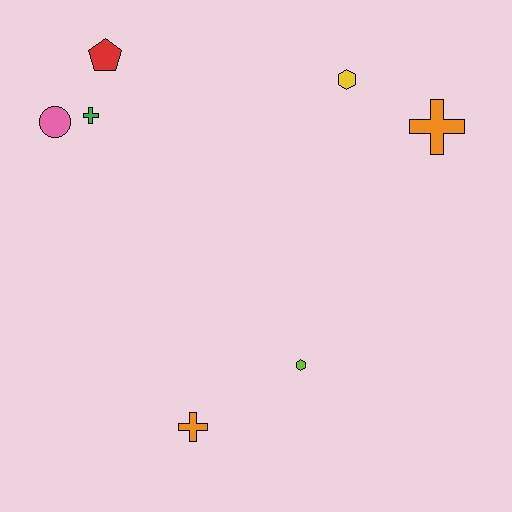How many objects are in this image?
There are 7 objects.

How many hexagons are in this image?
There are 2 hexagons.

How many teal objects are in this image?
There are no teal objects.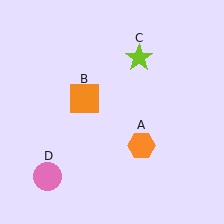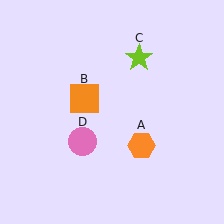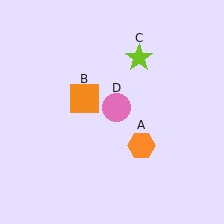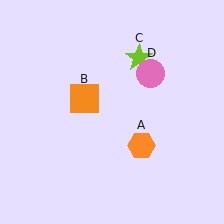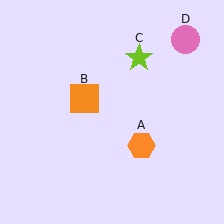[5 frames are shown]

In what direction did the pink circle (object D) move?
The pink circle (object D) moved up and to the right.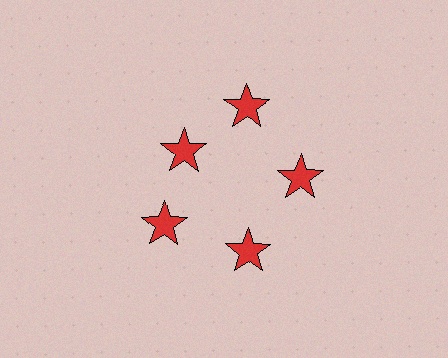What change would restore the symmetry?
The symmetry would be restored by moving it outward, back onto the ring so that all 5 stars sit at equal angles and equal distance from the center.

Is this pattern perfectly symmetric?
No. The 5 red stars are arranged in a ring, but one element near the 10 o'clock position is pulled inward toward the center, breaking the 5-fold rotational symmetry.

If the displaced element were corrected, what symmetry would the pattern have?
It would have 5-fold rotational symmetry — the pattern would map onto itself every 72 degrees.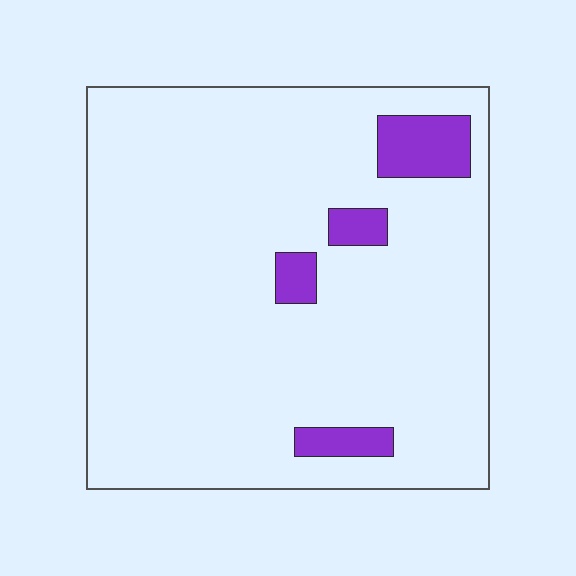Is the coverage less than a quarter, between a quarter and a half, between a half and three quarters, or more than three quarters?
Less than a quarter.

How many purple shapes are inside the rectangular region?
4.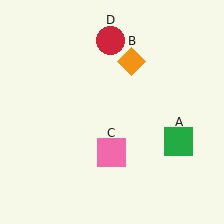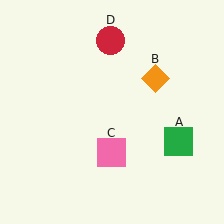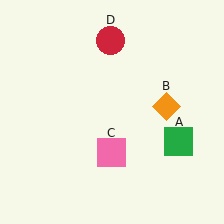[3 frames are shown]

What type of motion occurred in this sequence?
The orange diamond (object B) rotated clockwise around the center of the scene.